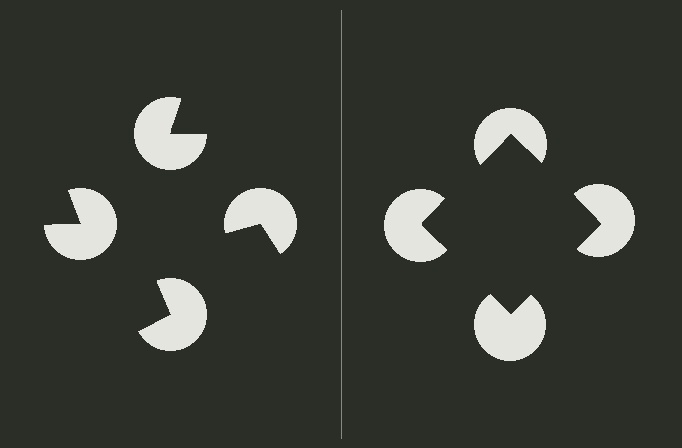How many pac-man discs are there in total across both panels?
8 — 4 on each side.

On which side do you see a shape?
An illusory square appears on the right side. On the left side the wedge cuts are rotated, so no coherent shape forms.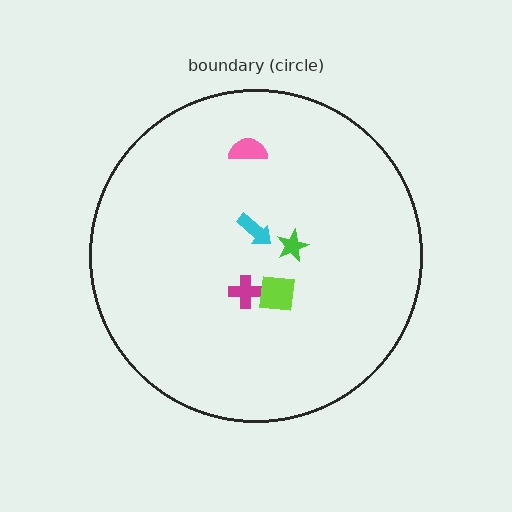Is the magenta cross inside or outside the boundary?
Inside.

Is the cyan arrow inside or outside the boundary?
Inside.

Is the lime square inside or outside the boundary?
Inside.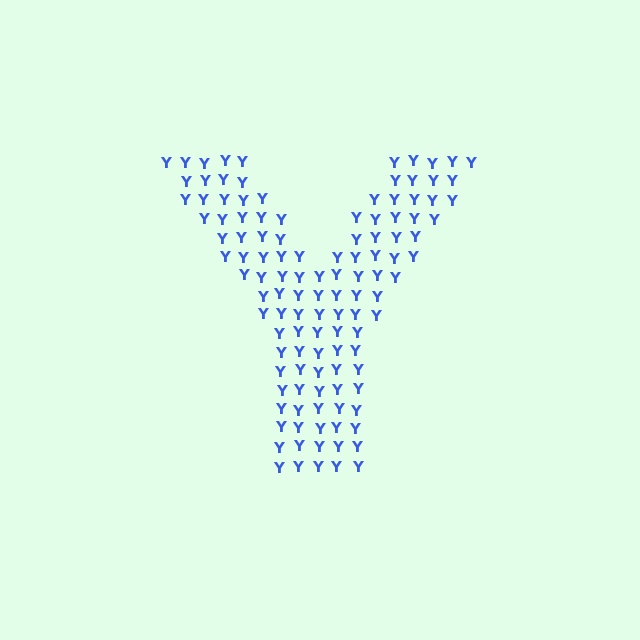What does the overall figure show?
The overall figure shows the letter Y.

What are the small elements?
The small elements are letter Y's.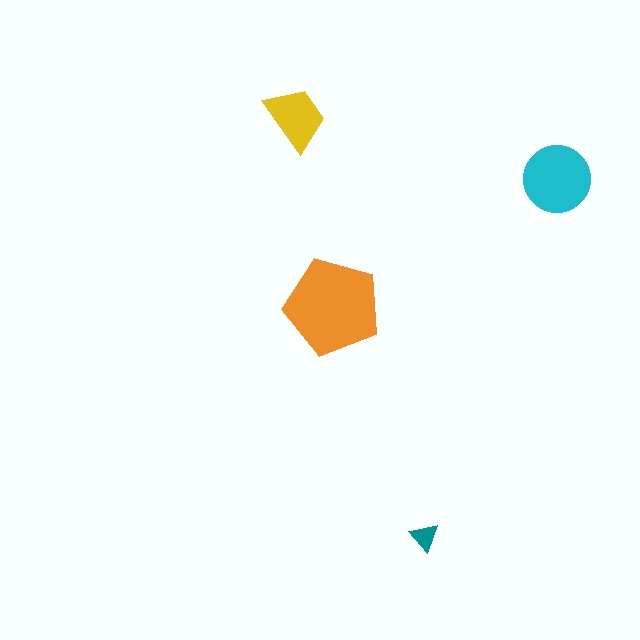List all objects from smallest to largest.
The teal triangle, the yellow trapezoid, the cyan circle, the orange pentagon.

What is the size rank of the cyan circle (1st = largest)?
2nd.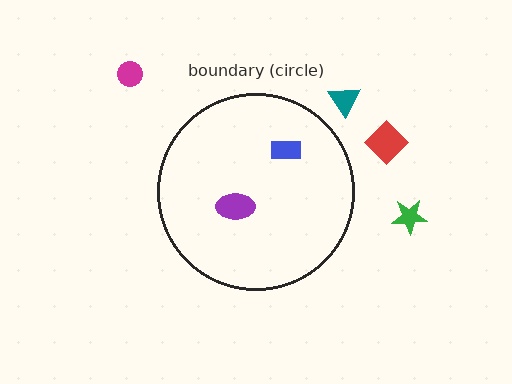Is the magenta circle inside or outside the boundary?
Outside.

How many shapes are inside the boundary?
2 inside, 4 outside.